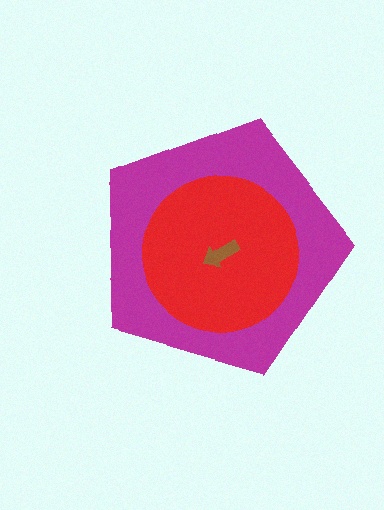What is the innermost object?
The brown arrow.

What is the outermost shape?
The magenta pentagon.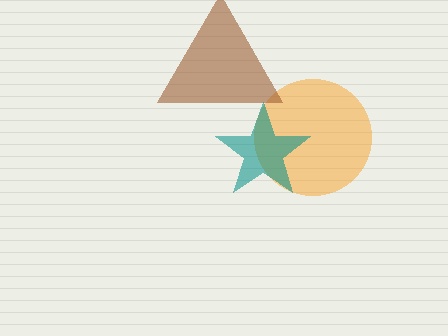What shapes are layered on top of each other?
The layered shapes are: an orange circle, a teal star, a brown triangle.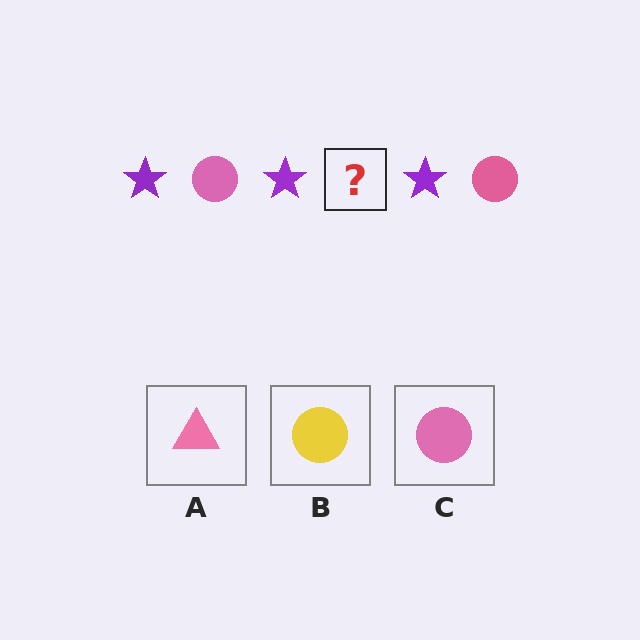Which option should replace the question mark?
Option C.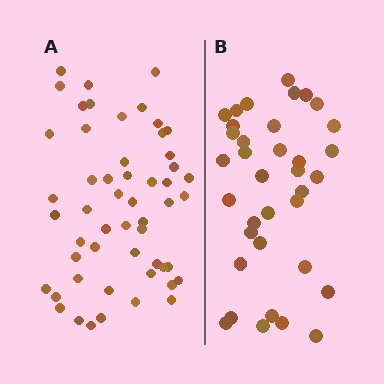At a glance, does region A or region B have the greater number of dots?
Region A (the left region) has more dots.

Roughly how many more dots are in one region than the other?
Region A has approximately 15 more dots than region B.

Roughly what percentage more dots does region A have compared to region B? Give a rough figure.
About 45% more.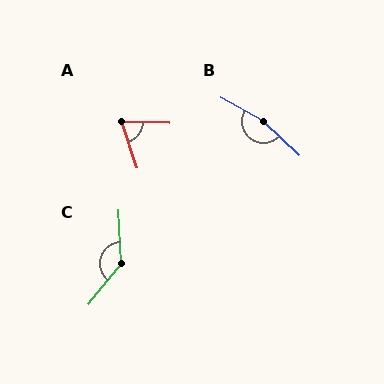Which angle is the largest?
B, at approximately 166 degrees.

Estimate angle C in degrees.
Approximately 138 degrees.